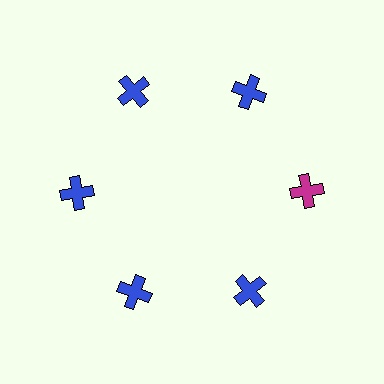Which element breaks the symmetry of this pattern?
The magenta cross at roughly the 3 o'clock position breaks the symmetry. All other shapes are blue crosses.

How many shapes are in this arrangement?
There are 6 shapes arranged in a ring pattern.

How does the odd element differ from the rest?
It has a different color: magenta instead of blue.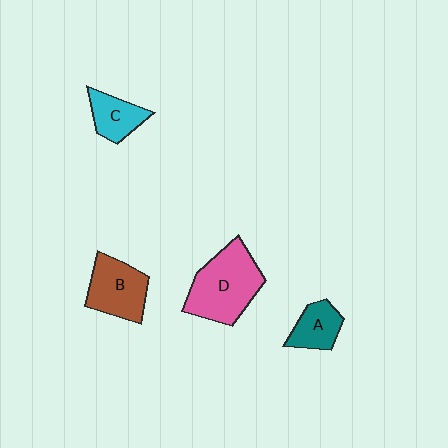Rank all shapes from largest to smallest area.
From largest to smallest: D (pink), B (brown), C (cyan), A (teal).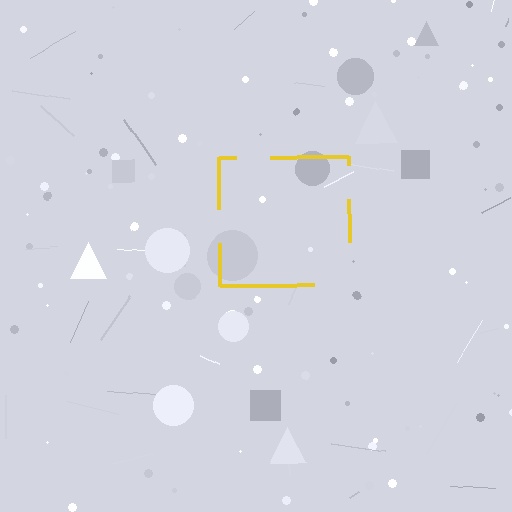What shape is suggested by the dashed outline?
The dashed outline suggests a square.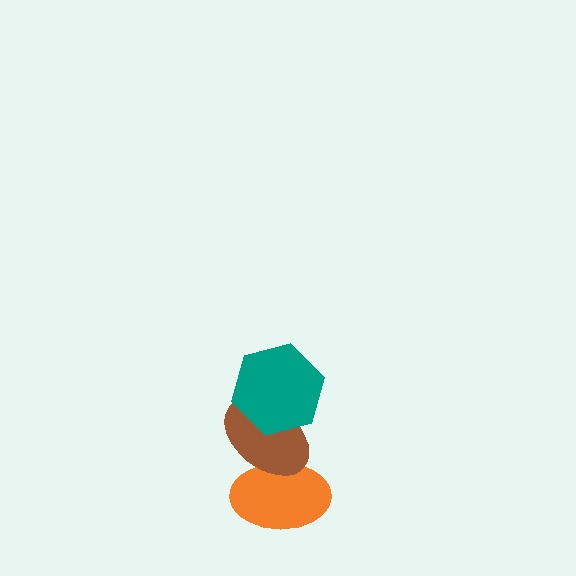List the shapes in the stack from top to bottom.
From top to bottom: the teal hexagon, the brown ellipse, the orange ellipse.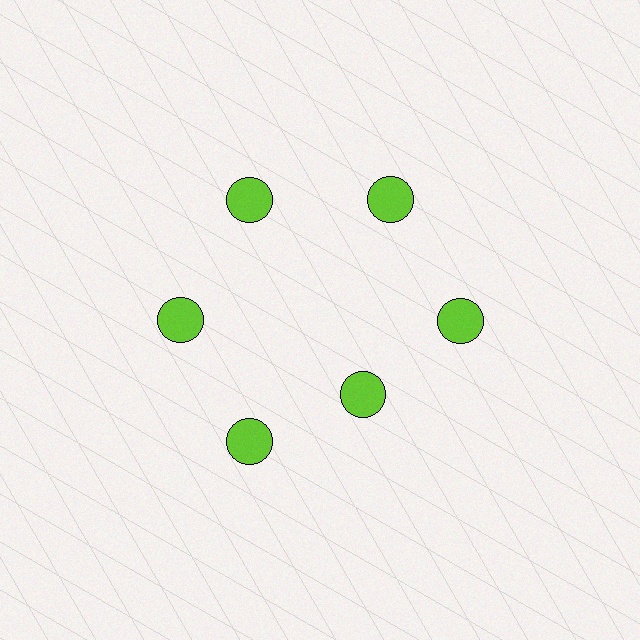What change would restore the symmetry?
The symmetry would be restored by moving it outward, back onto the ring so that all 6 circles sit at equal angles and equal distance from the center.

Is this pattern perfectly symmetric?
No. The 6 lime circles are arranged in a ring, but one element near the 5 o'clock position is pulled inward toward the center, breaking the 6-fold rotational symmetry.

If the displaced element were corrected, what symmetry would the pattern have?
It would have 6-fold rotational symmetry — the pattern would map onto itself every 60 degrees.